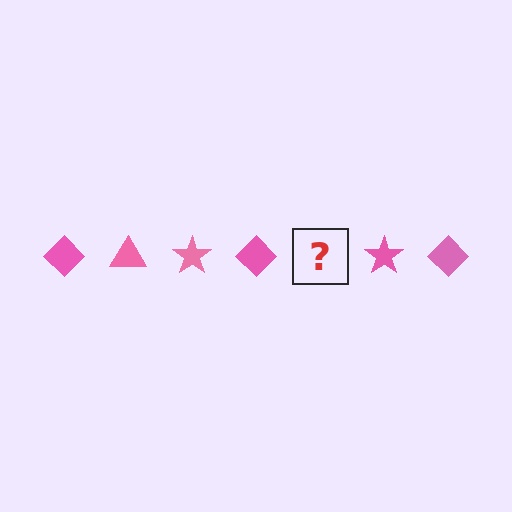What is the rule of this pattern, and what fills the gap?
The rule is that the pattern cycles through diamond, triangle, star shapes in pink. The gap should be filled with a pink triangle.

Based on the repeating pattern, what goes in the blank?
The blank should be a pink triangle.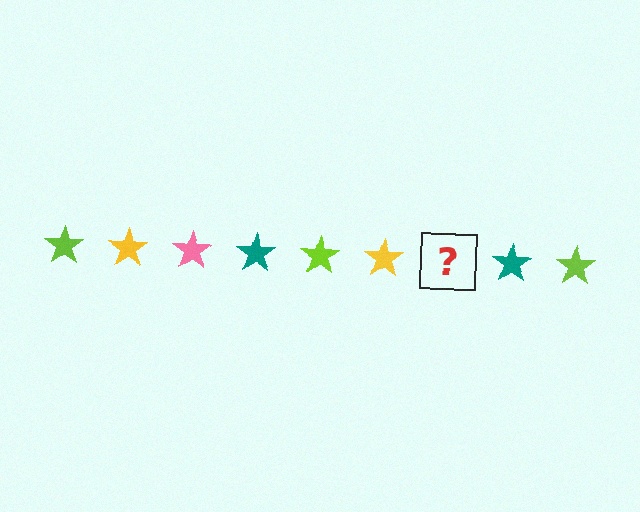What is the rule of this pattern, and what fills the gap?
The rule is that the pattern cycles through lime, yellow, pink, teal stars. The gap should be filled with a pink star.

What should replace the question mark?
The question mark should be replaced with a pink star.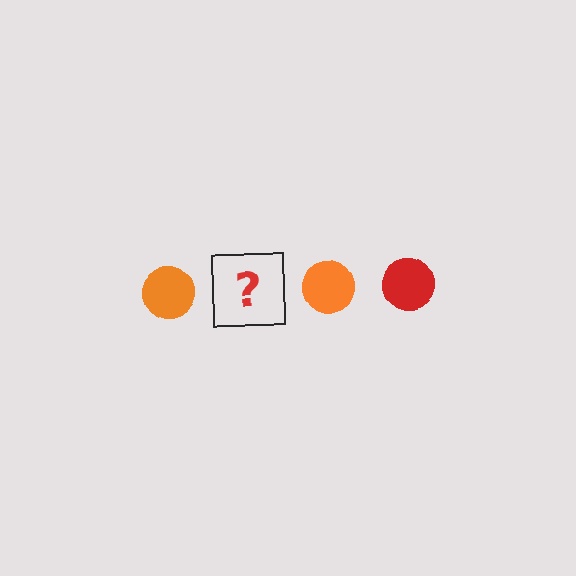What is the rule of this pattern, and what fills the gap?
The rule is that the pattern cycles through orange, red circles. The gap should be filled with a red circle.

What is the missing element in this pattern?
The missing element is a red circle.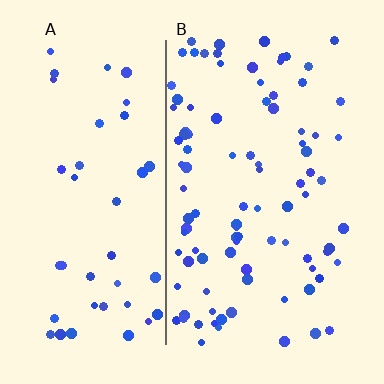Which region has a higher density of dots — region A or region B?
B (the right).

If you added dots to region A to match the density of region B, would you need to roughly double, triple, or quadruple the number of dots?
Approximately double.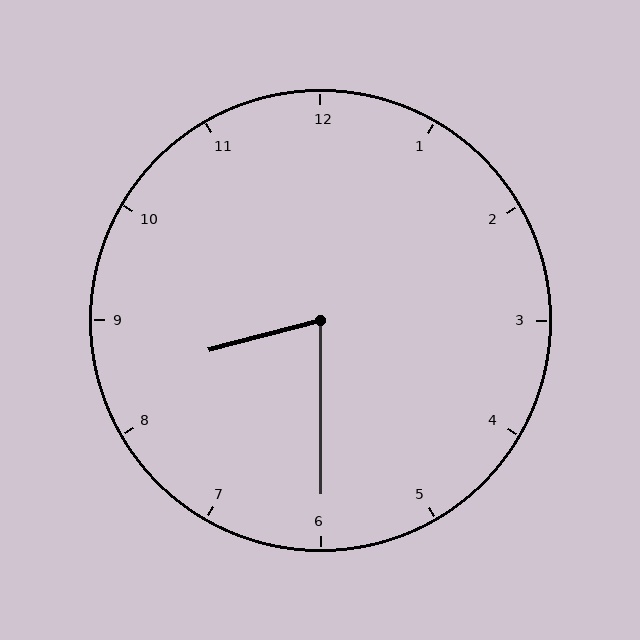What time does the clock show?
8:30.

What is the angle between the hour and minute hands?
Approximately 75 degrees.